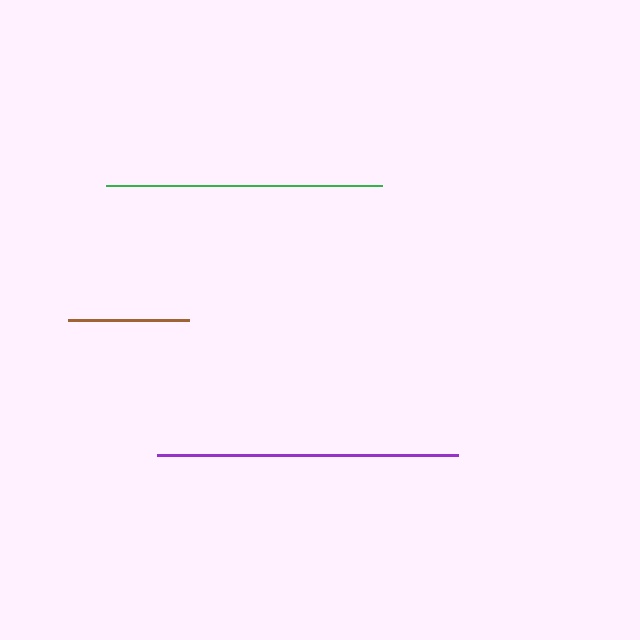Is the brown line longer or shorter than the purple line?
The purple line is longer than the brown line.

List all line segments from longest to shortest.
From longest to shortest: purple, green, brown.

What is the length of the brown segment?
The brown segment is approximately 120 pixels long.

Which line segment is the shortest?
The brown line is the shortest at approximately 120 pixels.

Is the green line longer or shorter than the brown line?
The green line is longer than the brown line.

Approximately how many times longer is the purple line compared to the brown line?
The purple line is approximately 2.5 times the length of the brown line.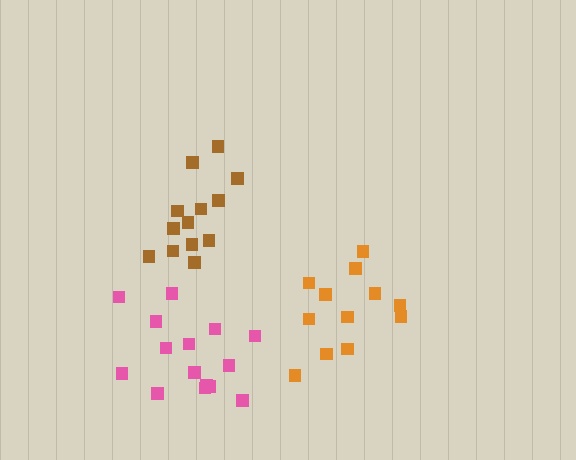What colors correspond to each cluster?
The clusters are colored: brown, orange, pink.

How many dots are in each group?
Group 1: 13 dots, Group 2: 12 dots, Group 3: 15 dots (40 total).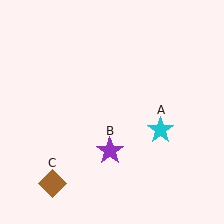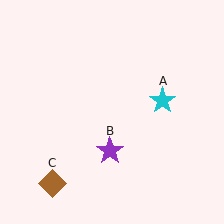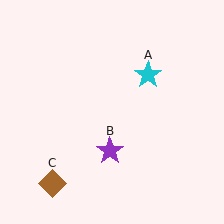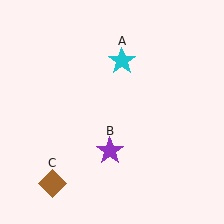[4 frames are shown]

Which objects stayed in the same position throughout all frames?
Purple star (object B) and brown diamond (object C) remained stationary.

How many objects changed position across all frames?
1 object changed position: cyan star (object A).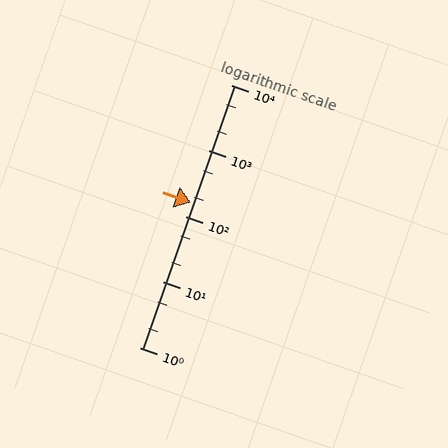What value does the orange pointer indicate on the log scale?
The pointer indicates approximately 160.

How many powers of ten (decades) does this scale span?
The scale spans 4 decades, from 1 to 10000.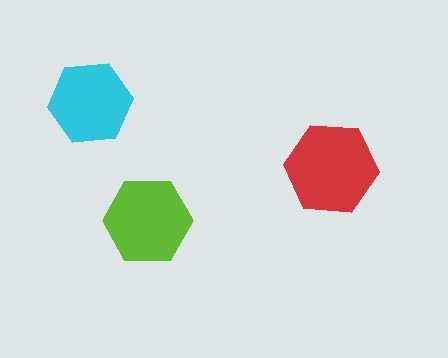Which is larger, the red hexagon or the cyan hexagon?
The red one.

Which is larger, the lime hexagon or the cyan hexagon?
The lime one.